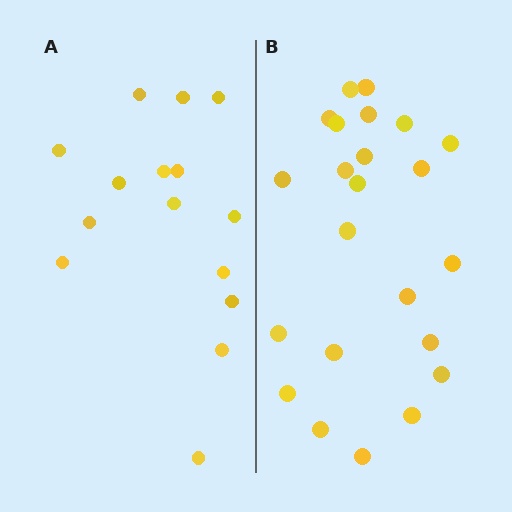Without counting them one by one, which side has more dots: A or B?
Region B (the right region) has more dots.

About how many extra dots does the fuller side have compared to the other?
Region B has roughly 8 or so more dots than region A.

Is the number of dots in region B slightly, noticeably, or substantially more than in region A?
Region B has substantially more. The ratio is roughly 1.5 to 1.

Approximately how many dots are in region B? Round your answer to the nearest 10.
About 20 dots. (The exact count is 23, which rounds to 20.)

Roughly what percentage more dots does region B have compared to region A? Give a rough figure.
About 55% more.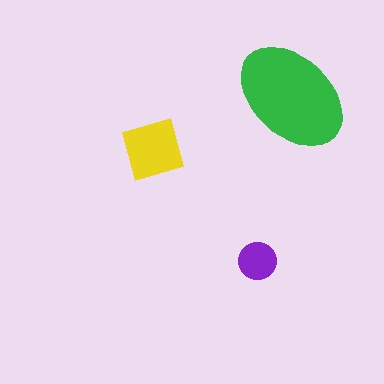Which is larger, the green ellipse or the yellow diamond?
The green ellipse.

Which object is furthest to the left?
The yellow diamond is leftmost.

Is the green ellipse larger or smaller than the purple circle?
Larger.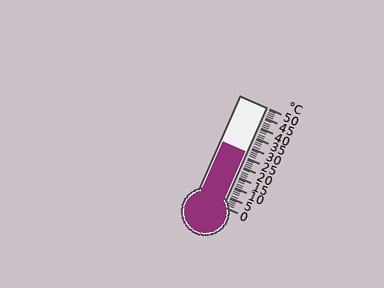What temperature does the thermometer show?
The thermometer shows approximately 27°C.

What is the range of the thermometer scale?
The thermometer scale ranges from 0°C to 50°C.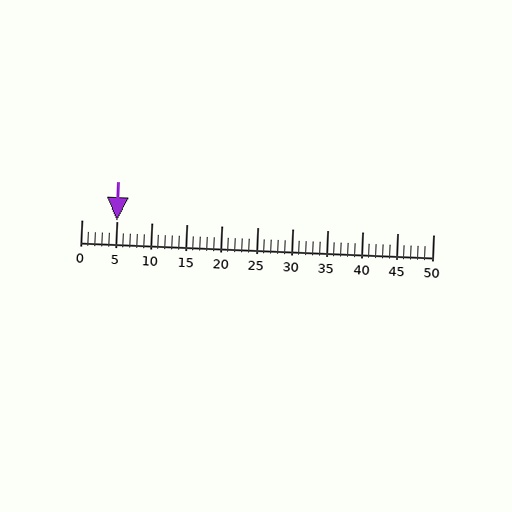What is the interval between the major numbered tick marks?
The major tick marks are spaced 5 units apart.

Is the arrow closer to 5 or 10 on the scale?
The arrow is closer to 5.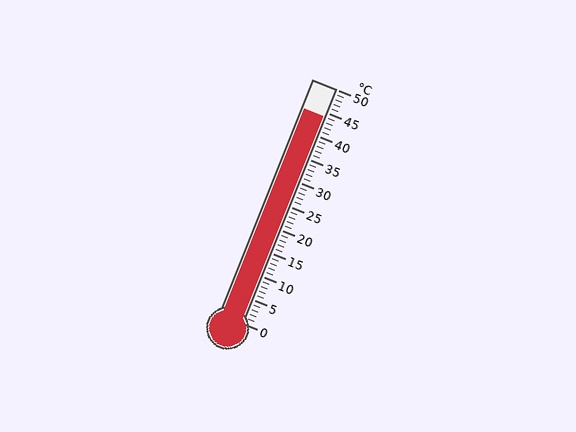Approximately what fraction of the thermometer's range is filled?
The thermometer is filled to approximately 90% of its range.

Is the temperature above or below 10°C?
The temperature is above 10°C.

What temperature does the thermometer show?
The thermometer shows approximately 44°C.